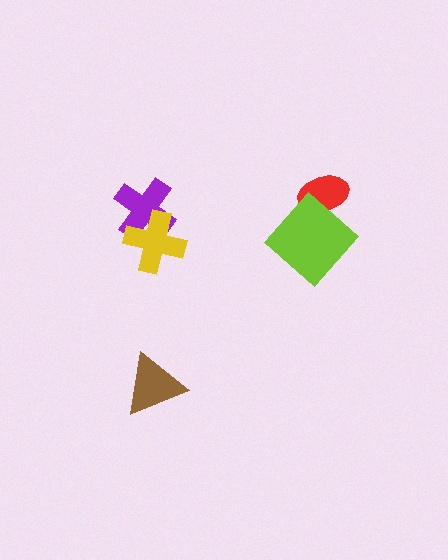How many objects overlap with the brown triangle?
0 objects overlap with the brown triangle.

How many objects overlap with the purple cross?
1 object overlaps with the purple cross.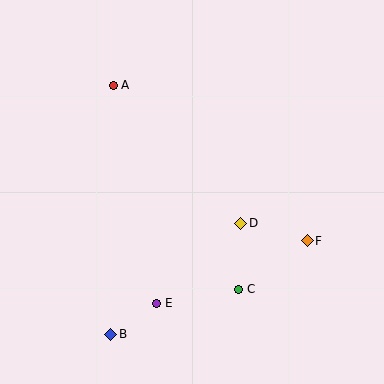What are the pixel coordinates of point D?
Point D is at (241, 223).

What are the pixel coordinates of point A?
Point A is at (113, 85).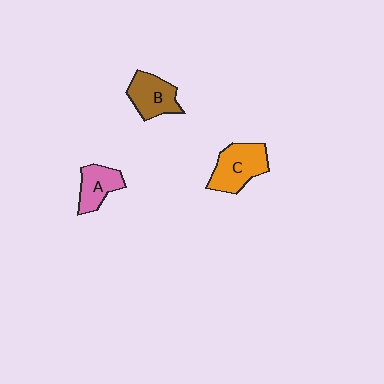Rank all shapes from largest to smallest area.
From largest to smallest: C (orange), B (brown), A (pink).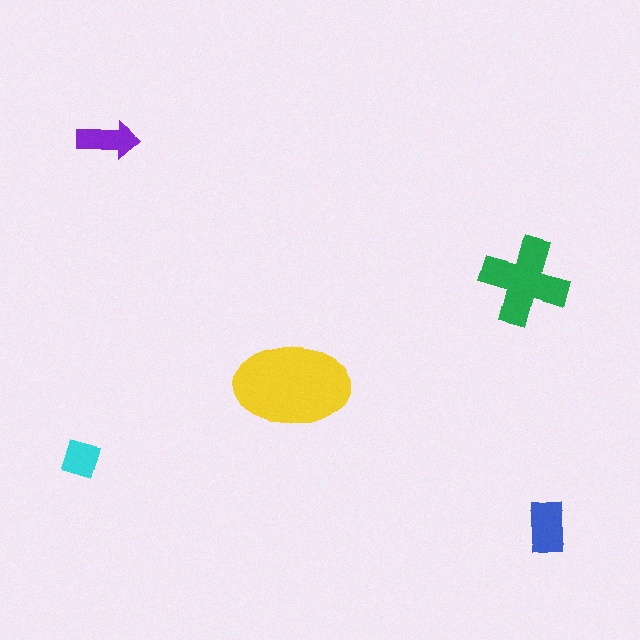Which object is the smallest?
The cyan square.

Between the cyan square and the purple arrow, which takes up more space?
The purple arrow.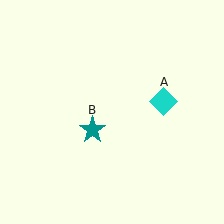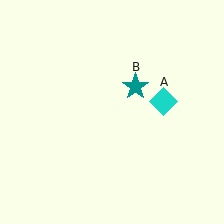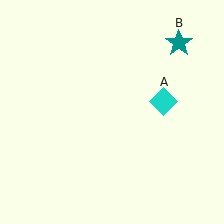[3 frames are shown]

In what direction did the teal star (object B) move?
The teal star (object B) moved up and to the right.